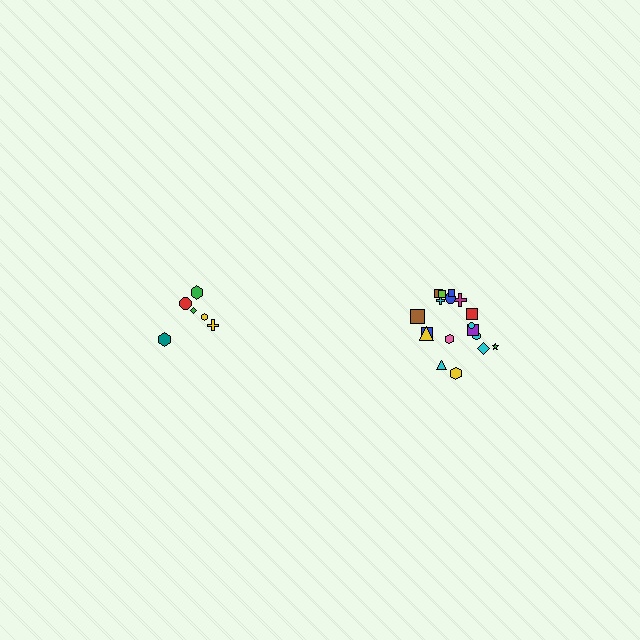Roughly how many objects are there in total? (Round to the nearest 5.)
Roughly 25 objects in total.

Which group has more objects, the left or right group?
The right group.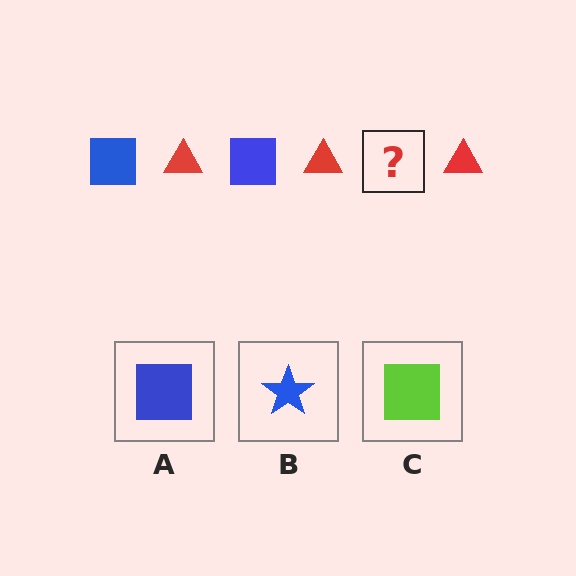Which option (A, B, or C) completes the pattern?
A.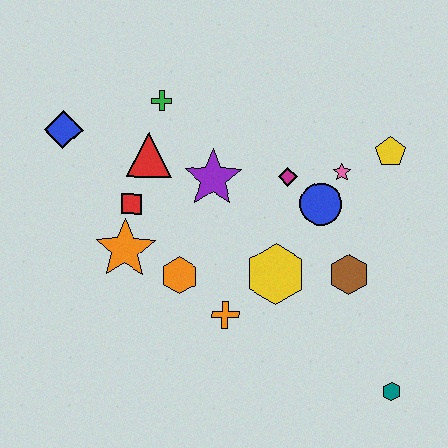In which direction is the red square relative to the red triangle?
The red square is below the red triangle.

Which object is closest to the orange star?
The red square is closest to the orange star.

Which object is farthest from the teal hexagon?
The blue diamond is farthest from the teal hexagon.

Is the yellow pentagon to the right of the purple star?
Yes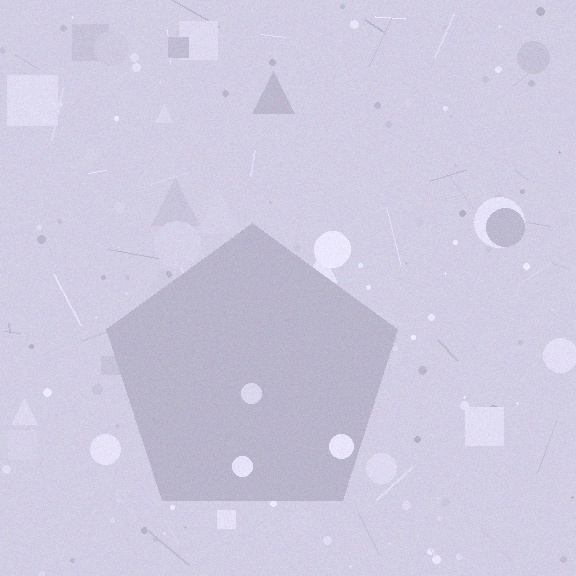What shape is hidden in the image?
A pentagon is hidden in the image.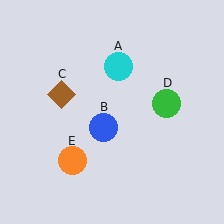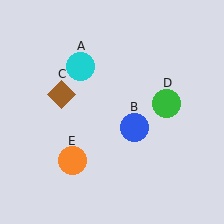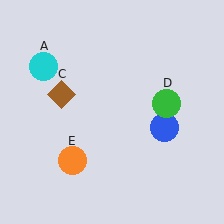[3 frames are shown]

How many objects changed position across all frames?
2 objects changed position: cyan circle (object A), blue circle (object B).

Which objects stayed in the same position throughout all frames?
Brown diamond (object C) and green circle (object D) and orange circle (object E) remained stationary.